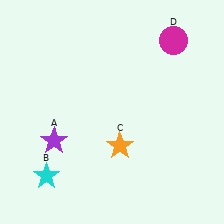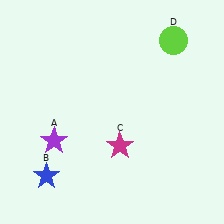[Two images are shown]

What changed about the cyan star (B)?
In Image 1, B is cyan. In Image 2, it changed to blue.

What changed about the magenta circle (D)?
In Image 1, D is magenta. In Image 2, it changed to lime.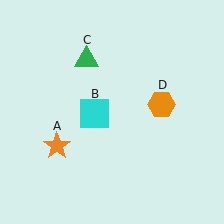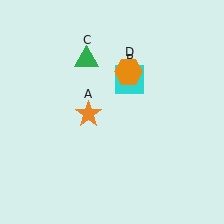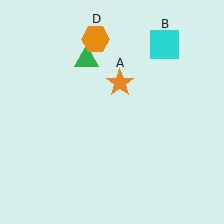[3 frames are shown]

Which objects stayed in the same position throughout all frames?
Green triangle (object C) remained stationary.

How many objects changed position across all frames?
3 objects changed position: orange star (object A), cyan square (object B), orange hexagon (object D).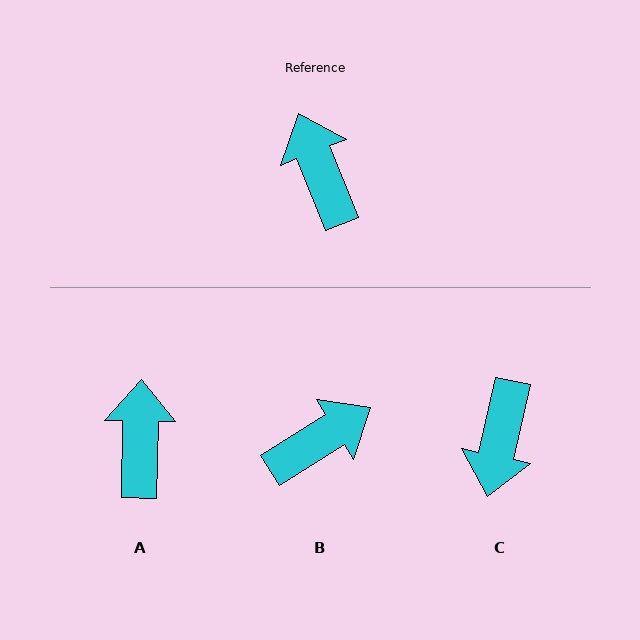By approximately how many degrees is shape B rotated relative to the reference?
Approximately 79 degrees clockwise.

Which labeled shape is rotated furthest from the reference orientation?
C, about 146 degrees away.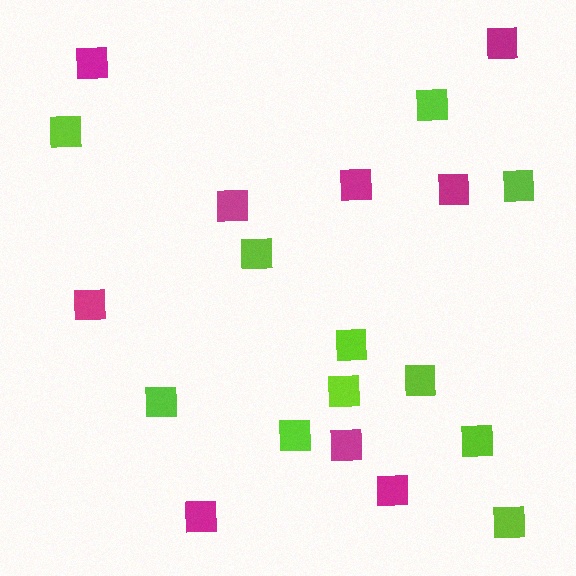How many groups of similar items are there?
There are 2 groups: one group of lime squares (11) and one group of magenta squares (9).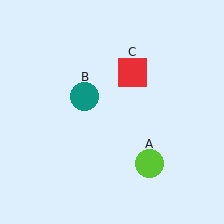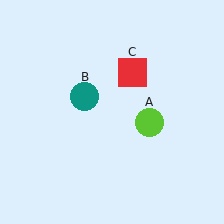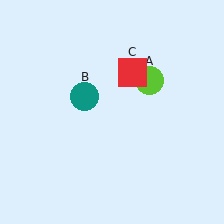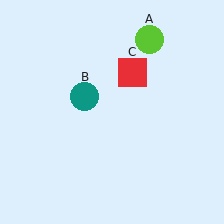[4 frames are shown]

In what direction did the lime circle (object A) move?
The lime circle (object A) moved up.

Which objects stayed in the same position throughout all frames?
Teal circle (object B) and red square (object C) remained stationary.